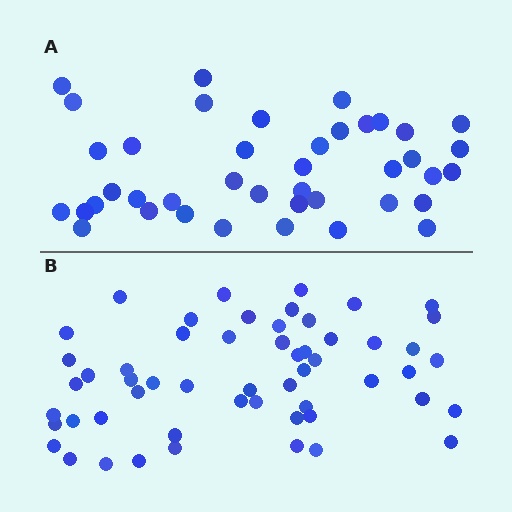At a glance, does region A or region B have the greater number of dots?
Region B (the bottom region) has more dots.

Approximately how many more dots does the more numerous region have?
Region B has approximately 15 more dots than region A.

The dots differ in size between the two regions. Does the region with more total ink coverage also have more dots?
No. Region A has more total ink coverage because its dots are larger, but region B actually contains more individual dots. Total area can be misleading — the number of items is what matters here.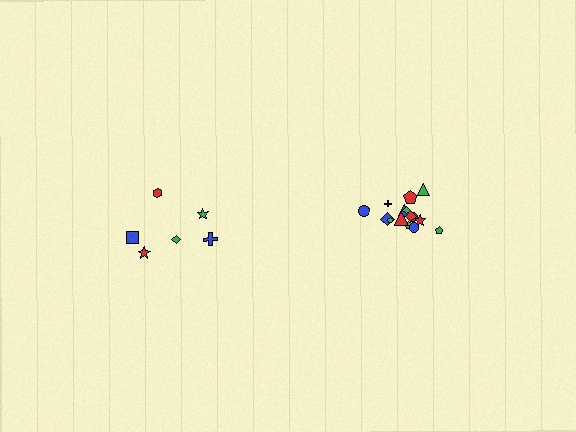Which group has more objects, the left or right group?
The right group.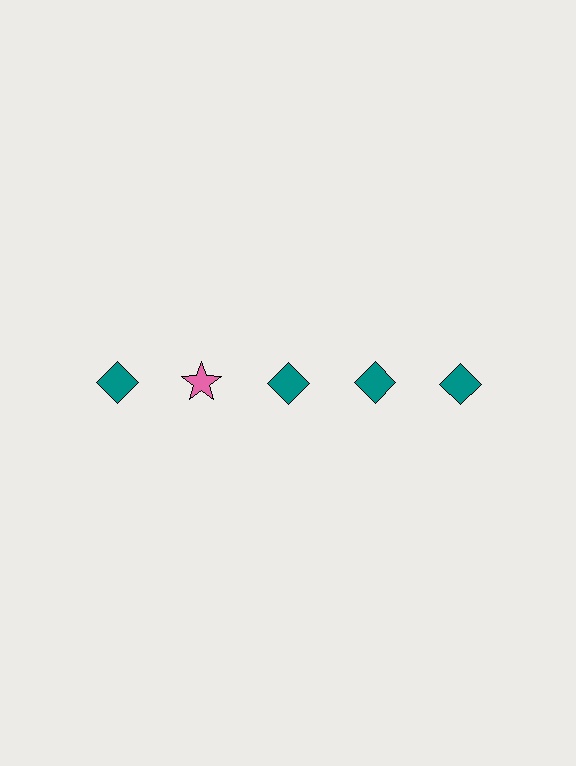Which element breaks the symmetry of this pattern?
The pink star in the top row, second from left column breaks the symmetry. All other shapes are teal diamonds.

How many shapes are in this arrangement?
There are 5 shapes arranged in a grid pattern.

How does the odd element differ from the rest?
It differs in both color (pink instead of teal) and shape (star instead of diamond).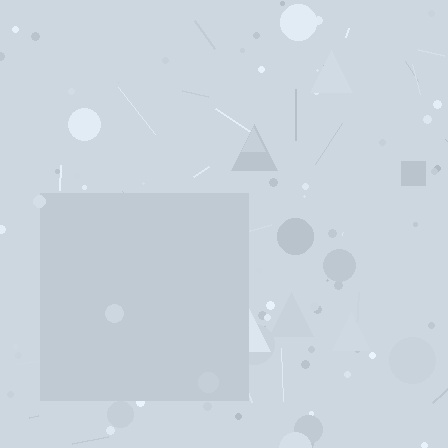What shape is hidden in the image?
A square is hidden in the image.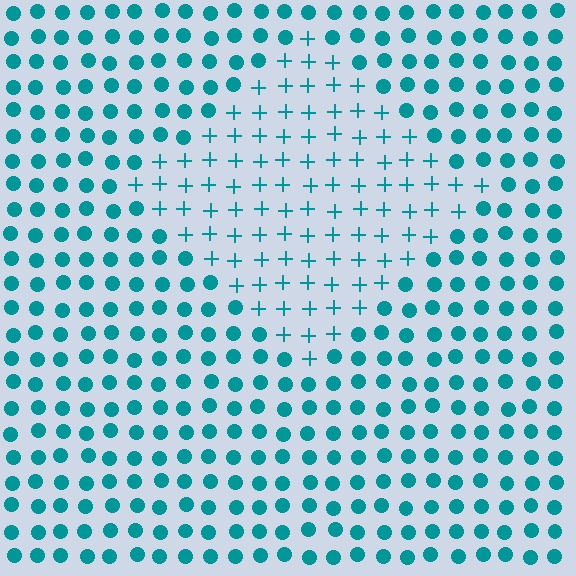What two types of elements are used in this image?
The image uses plus signs inside the diamond region and circles outside it.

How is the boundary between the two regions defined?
The boundary is defined by a change in element shape: plus signs inside vs. circles outside. All elements share the same color and spacing.